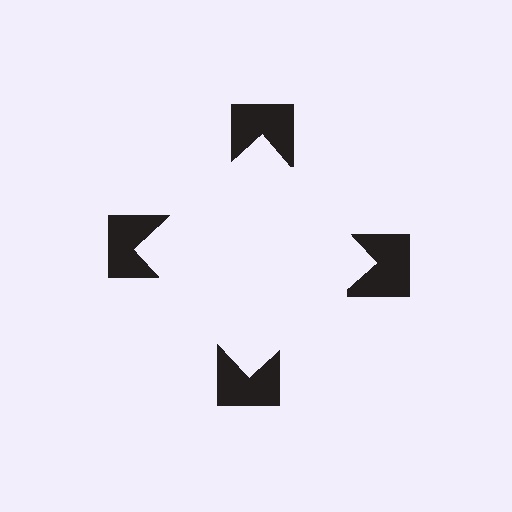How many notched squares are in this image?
There are 4 — one at each vertex of the illusory square.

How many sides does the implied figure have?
4 sides.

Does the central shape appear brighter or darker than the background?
It typically appears slightly brighter than the background, even though no actual brightness change is drawn.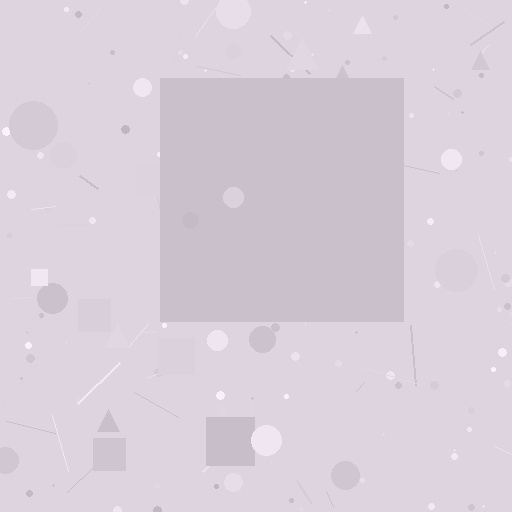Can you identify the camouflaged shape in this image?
The camouflaged shape is a square.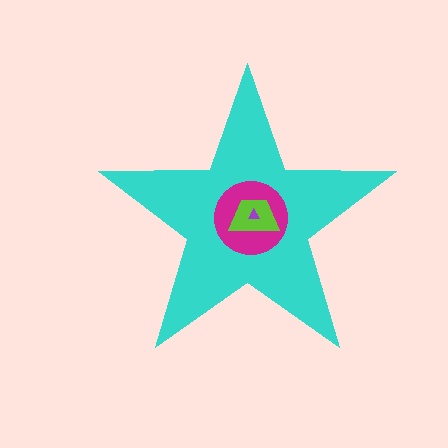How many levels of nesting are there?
4.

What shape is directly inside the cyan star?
The magenta circle.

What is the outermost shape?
The cyan star.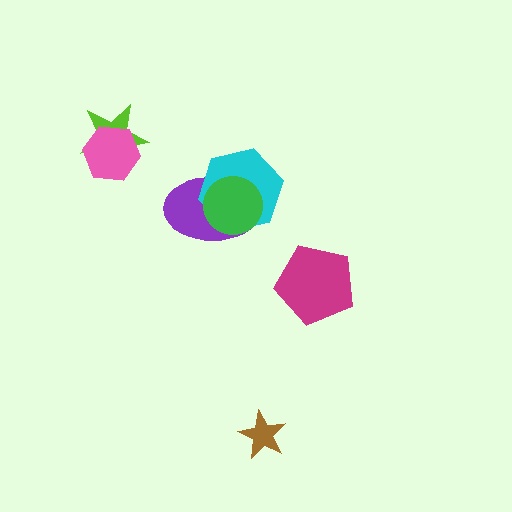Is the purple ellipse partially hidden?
Yes, it is partially covered by another shape.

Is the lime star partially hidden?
Yes, it is partially covered by another shape.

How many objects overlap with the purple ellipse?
2 objects overlap with the purple ellipse.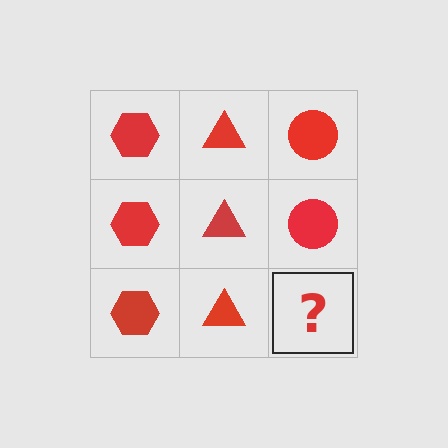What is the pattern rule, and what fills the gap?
The rule is that each column has a consistent shape. The gap should be filled with a red circle.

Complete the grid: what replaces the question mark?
The question mark should be replaced with a red circle.